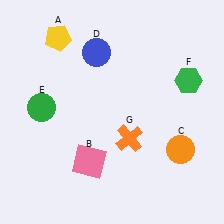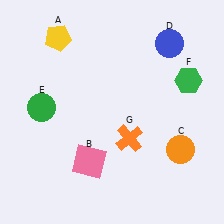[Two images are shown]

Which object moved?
The blue circle (D) moved right.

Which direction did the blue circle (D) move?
The blue circle (D) moved right.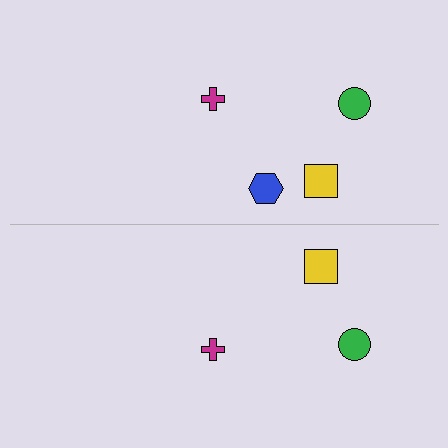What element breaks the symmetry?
A blue hexagon is missing from the bottom side.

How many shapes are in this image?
There are 7 shapes in this image.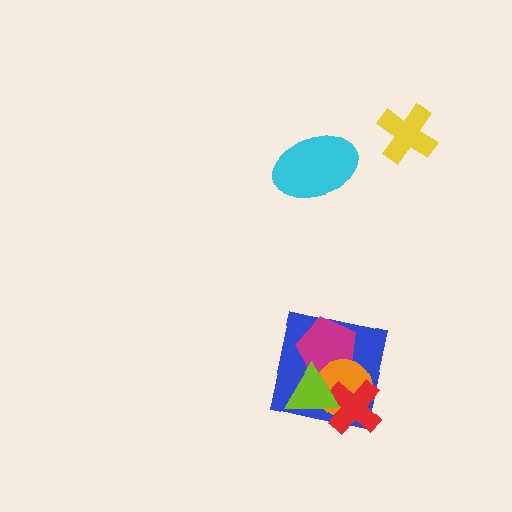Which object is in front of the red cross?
The lime triangle is in front of the red cross.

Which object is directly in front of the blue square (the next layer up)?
The magenta pentagon is directly in front of the blue square.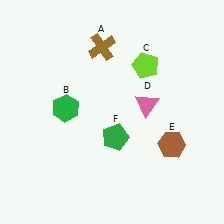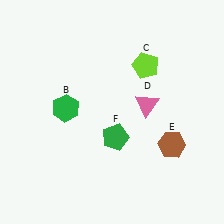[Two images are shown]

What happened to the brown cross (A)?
The brown cross (A) was removed in Image 2. It was in the top-left area of Image 1.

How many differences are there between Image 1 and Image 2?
There is 1 difference between the two images.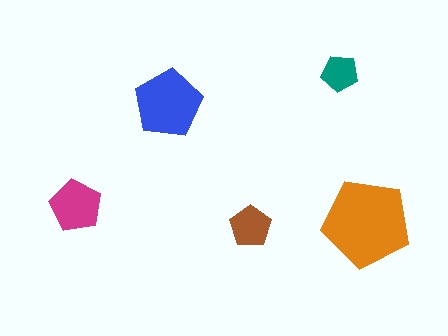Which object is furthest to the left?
The magenta pentagon is leftmost.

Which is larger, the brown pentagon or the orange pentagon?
The orange one.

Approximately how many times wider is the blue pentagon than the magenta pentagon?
About 1.5 times wider.